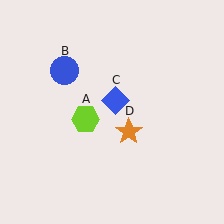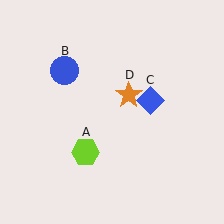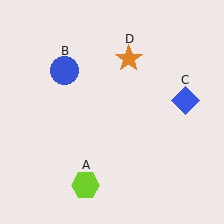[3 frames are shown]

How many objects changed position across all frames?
3 objects changed position: lime hexagon (object A), blue diamond (object C), orange star (object D).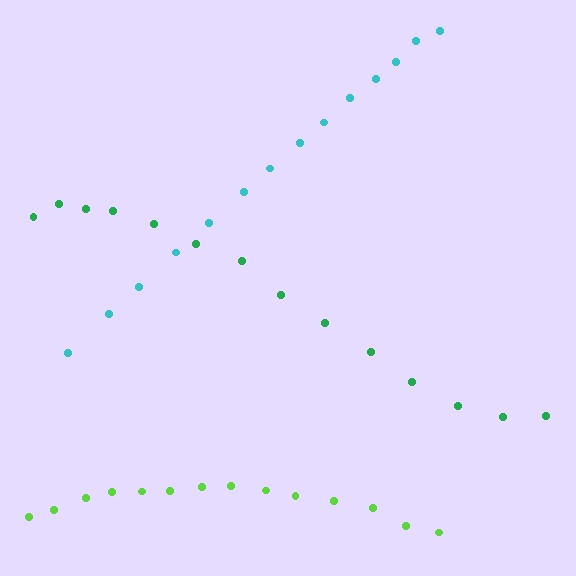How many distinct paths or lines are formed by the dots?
There are 3 distinct paths.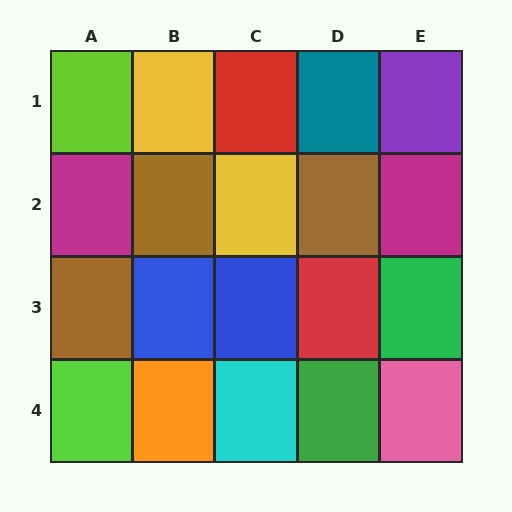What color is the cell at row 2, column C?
Yellow.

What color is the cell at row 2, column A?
Magenta.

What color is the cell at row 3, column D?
Red.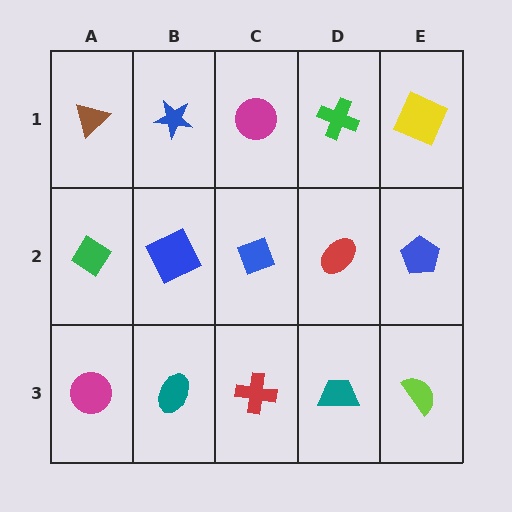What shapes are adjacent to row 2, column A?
A brown triangle (row 1, column A), a magenta circle (row 3, column A), a blue square (row 2, column B).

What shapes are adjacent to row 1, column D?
A red ellipse (row 2, column D), a magenta circle (row 1, column C), a yellow square (row 1, column E).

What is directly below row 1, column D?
A red ellipse.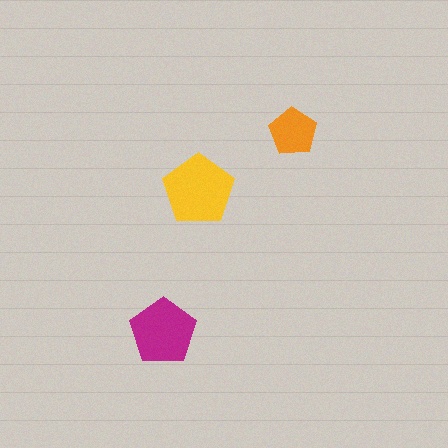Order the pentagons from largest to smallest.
the yellow one, the magenta one, the orange one.